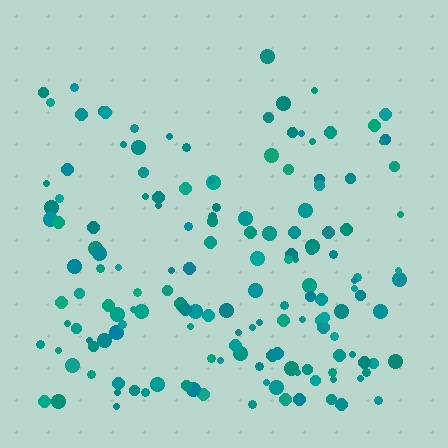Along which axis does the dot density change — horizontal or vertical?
Vertical.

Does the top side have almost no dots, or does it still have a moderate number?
Still a moderate number, just noticeably fewer than the bottom.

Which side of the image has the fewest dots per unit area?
The top.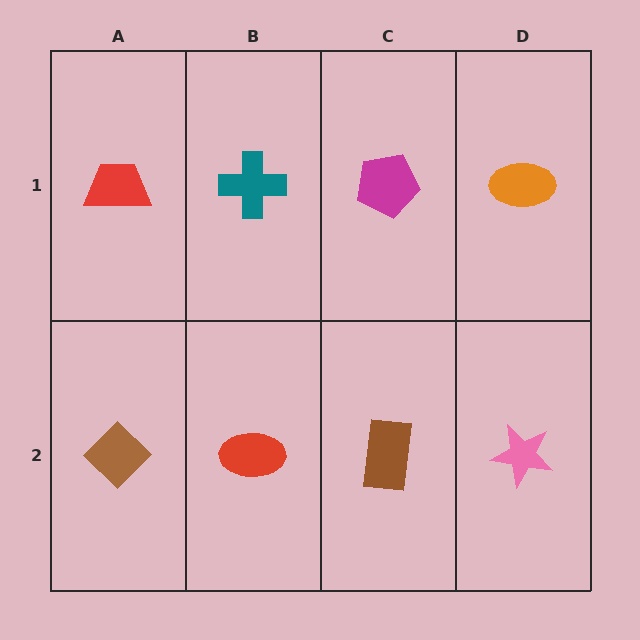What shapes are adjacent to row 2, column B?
A teal cross (row 1, column B), a brown diamond (row 2, column A), a brown rectangle (row 2, column C).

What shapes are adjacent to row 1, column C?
A brown rectangle (row 2, column C), a teal cross (row 1, column B), an orange ellipse (row 1, column D).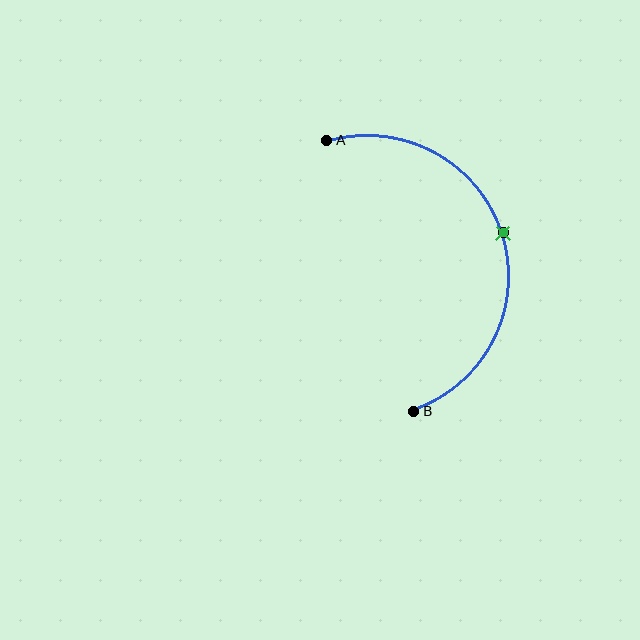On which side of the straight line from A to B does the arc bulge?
The arc bulges to the right of the straight line connecting A and B.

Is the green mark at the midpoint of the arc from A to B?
Yes. The green mark lies on the arc at equal arc-length from both A and B — it is the arc midpoint.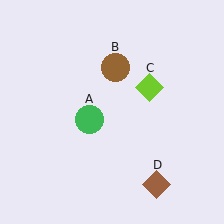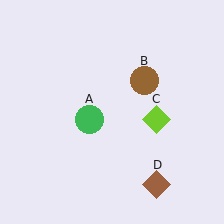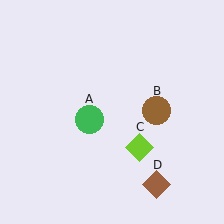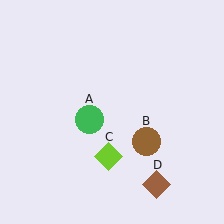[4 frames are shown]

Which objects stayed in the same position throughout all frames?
Green circle (object A) and brown diamond (object D) remained stationary.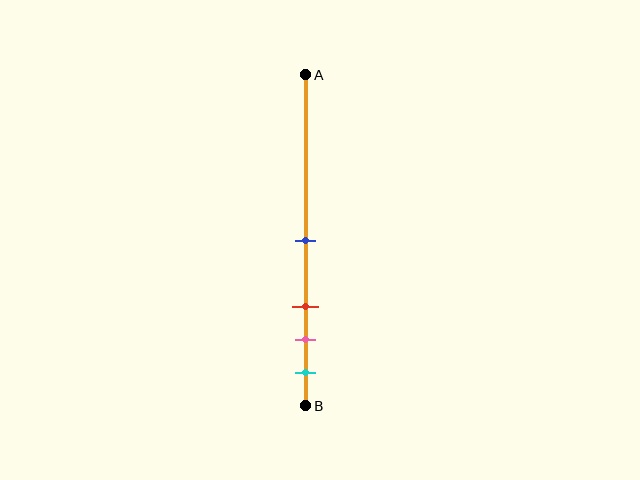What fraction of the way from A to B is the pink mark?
The pink mark is approximately 80% (0.8) of the way from A to B.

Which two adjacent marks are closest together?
The pink and cyan marks are the closest adjacent pair.